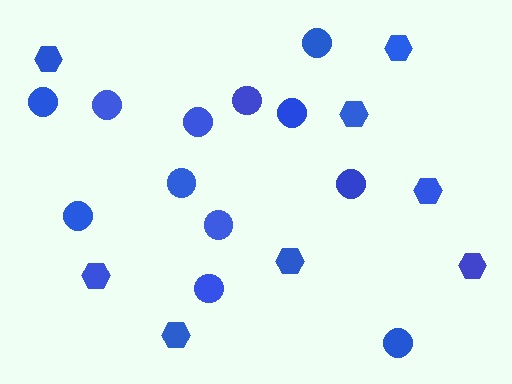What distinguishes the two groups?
There are 2 groups: one group of circles (12) and one group of hexagons (8).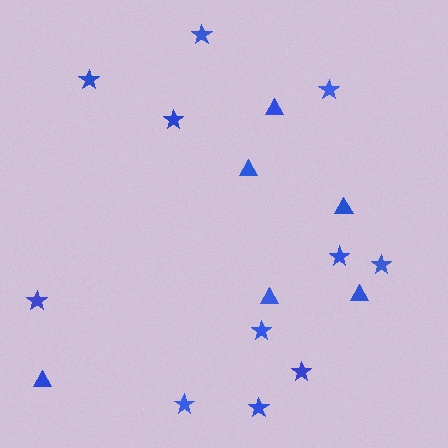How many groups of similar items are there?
There are 2 groups: one group of triangles (6) and one group of stars (11).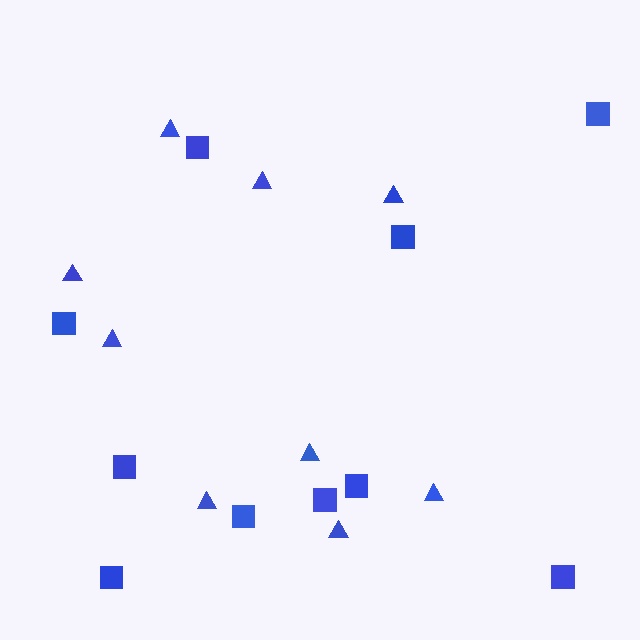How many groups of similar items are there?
There are 2 groups: one group of triangles (9) and one group of squares (10).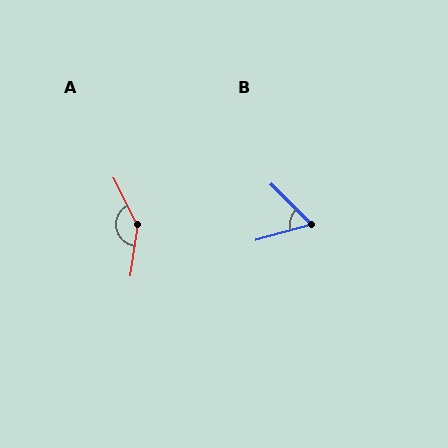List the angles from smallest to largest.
B (60°), A (145°).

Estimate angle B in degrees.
Approximately 60 degrees.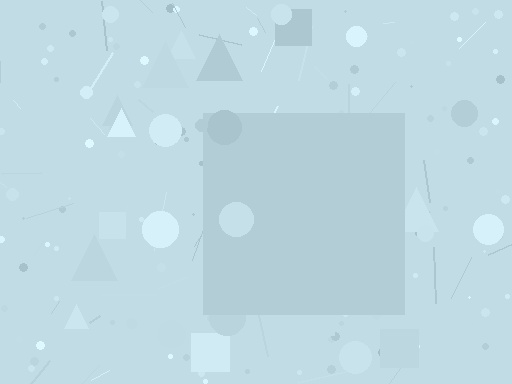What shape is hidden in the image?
A square is hidden in the image.